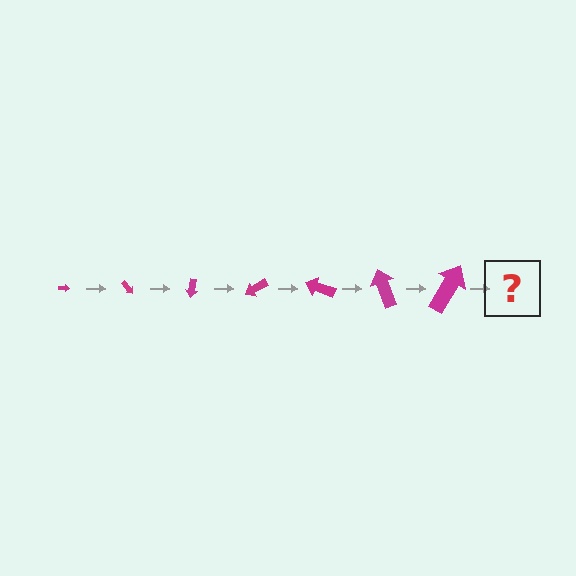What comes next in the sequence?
The next element should be an arrow, larger than the previous one and rotated 350 degrees from the start.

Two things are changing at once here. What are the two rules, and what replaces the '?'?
The two rules are that the arrow grows larger each step and it rotates 50 degrees each step. The '?' should be an arrow, larger than the previous one and rotated 350 degrees from the start.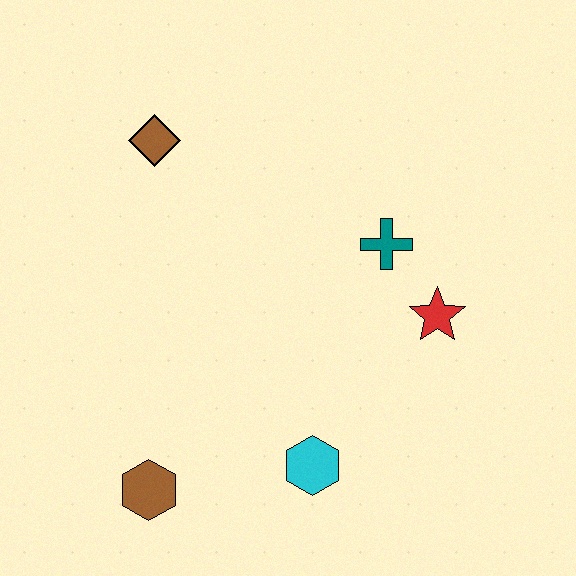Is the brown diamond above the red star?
Yes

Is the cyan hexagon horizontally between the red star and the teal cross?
No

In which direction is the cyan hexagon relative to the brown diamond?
The cyan hexagon is below the brown diamond.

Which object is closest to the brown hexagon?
The cyan hexagon is closest to the brown hexagon.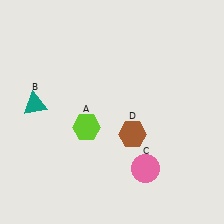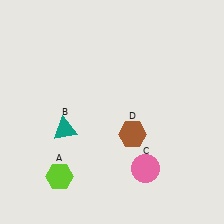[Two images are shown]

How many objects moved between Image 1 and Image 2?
2 objects moved between the two images.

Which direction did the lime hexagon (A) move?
The lime hexagon (A) moved down.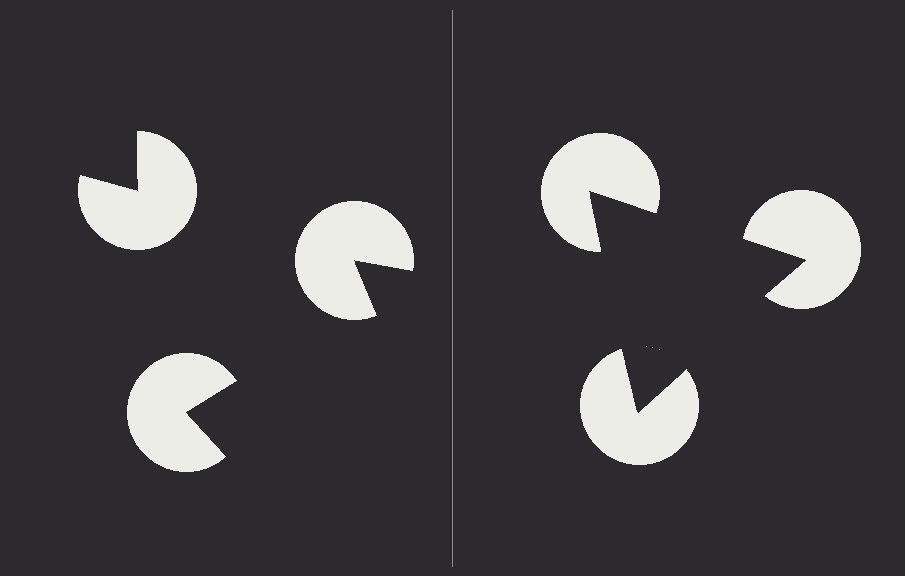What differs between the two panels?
The pac-man discs are positioned identically on both sides; only the wedge orientations differ. On the right they align to a triangle; on the left they are misaligned.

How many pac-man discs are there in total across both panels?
6 — 3 on each side.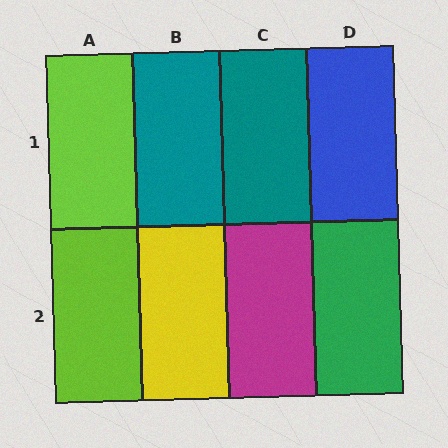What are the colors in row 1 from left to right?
Lime, teal, teal, blue.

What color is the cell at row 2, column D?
Green.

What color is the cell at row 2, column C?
Magenta.